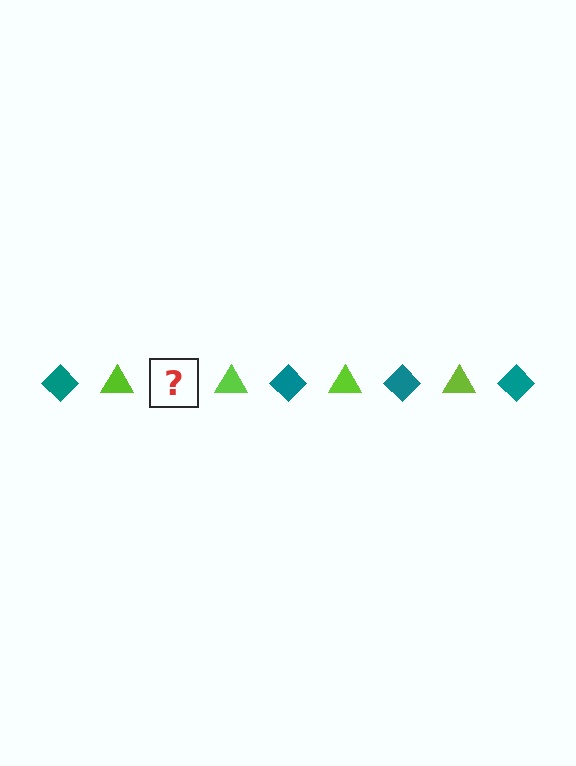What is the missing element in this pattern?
The missing element is a teal diamond.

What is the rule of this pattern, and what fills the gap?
The rule is that the pattern alternates between teal diamond and lime triangle. The gap should be filled with a teal diamond.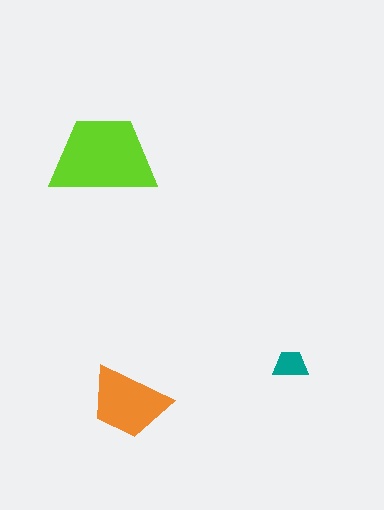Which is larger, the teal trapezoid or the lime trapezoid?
The lime one.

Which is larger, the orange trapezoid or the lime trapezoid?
The lime one.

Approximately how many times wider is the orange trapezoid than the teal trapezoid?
About 2.5 times wider.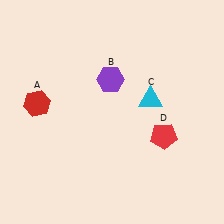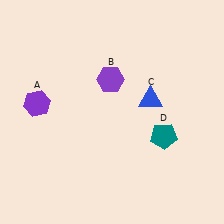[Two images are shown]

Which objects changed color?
A changed from red to purple. C changed from cyan to blue. D changed from red to teal.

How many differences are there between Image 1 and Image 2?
There are 3 differences between the two images.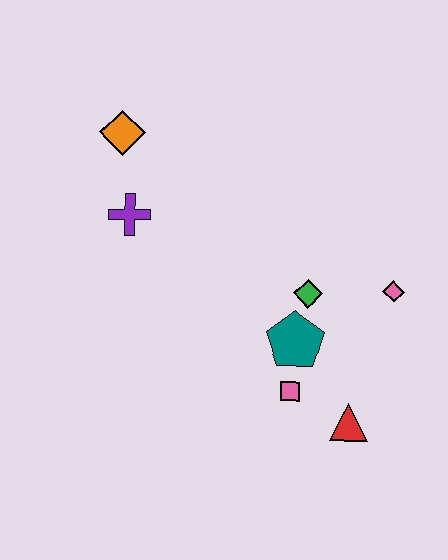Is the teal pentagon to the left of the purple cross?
No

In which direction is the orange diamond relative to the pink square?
The orange diamond is above the pink square.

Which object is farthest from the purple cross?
The red triangle is farthest from the purple cross.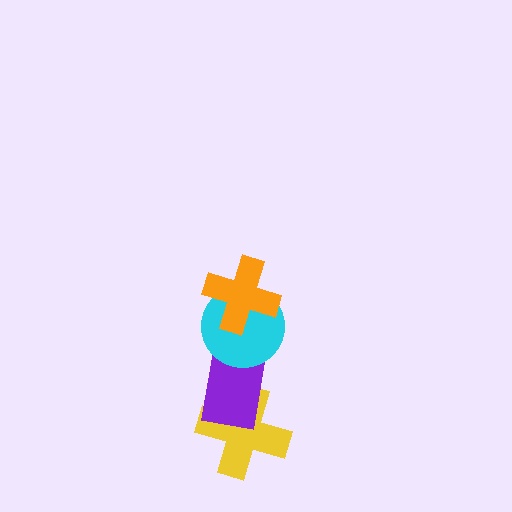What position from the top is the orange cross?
The orange cross is 1st from the top.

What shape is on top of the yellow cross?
The purple rectangle is on top of the yellow cross.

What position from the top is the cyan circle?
The cyan circle is 2nd from the top.